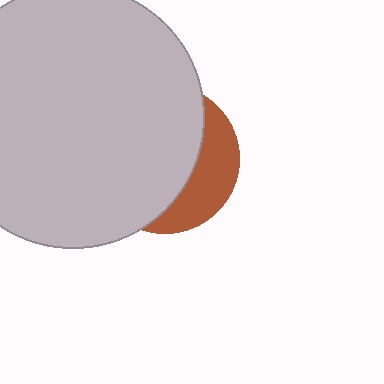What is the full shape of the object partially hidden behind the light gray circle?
The partially hidden object is a brown circle.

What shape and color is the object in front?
The object in front is a light gray circle.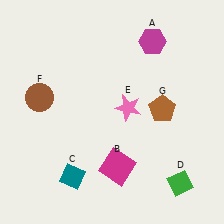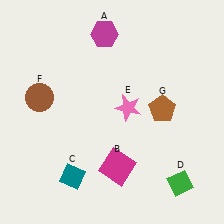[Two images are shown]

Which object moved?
The magenta hexagon (A) moved left.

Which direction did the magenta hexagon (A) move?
The magenta hexagon (A) moved left.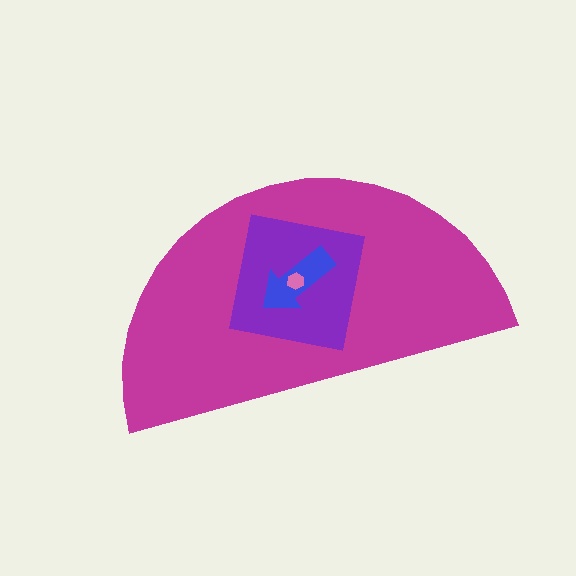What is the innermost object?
The pink hexagon.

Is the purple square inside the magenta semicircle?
Yes.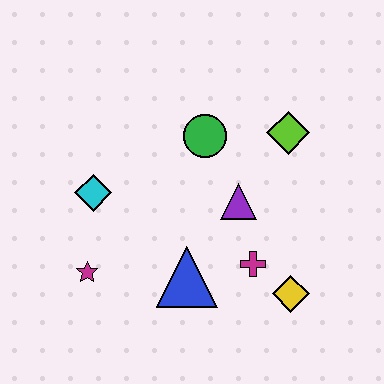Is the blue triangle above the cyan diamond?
No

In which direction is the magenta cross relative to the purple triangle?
The magenta cross is below the purple triangle.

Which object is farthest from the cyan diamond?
The yellow diamond is farthest from the cyan diamond.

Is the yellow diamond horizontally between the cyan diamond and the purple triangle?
No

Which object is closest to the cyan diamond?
The magenta star is closest to the cyan diamond.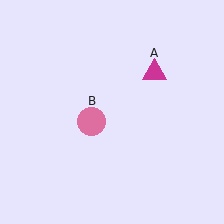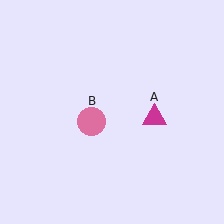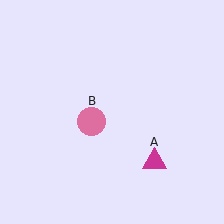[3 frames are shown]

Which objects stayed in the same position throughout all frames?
Pink circle (object B) remained stationary.